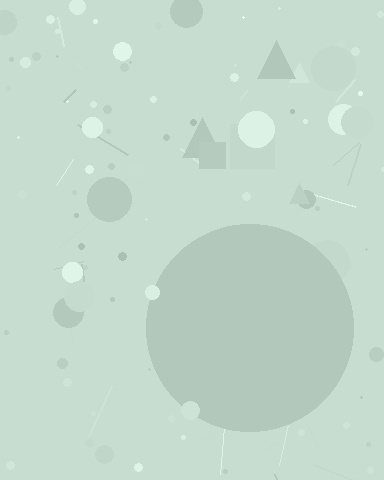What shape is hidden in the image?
A circle is hidden in the image.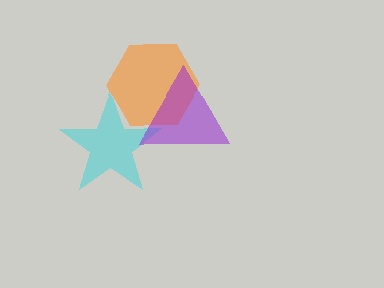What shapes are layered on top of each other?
The layered shapes are: an orange hexagon, a cyan star, a purple triangle.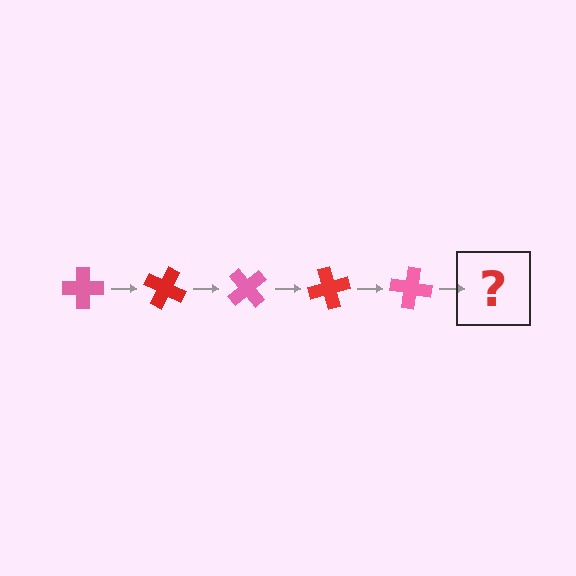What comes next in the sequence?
The next element should be a red cross, rotated 125 degrees from the start.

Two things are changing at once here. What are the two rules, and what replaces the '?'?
The two rules are that it rotates 25 degrees each step and the color cycles through pink and red. The '?' should be a red cross, rotated 125 degrees from the start.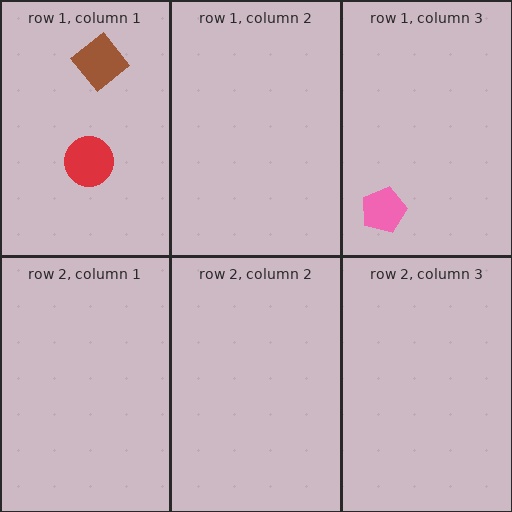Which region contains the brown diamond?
The row 1, column 1 region.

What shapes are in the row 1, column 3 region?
The pink pentagon.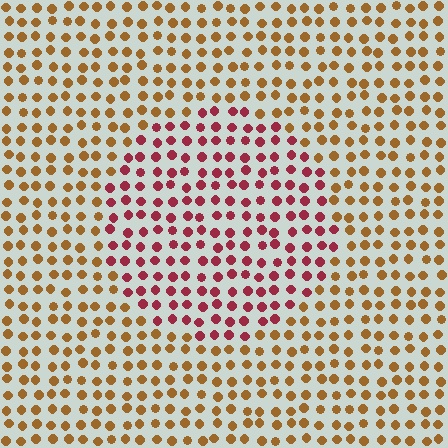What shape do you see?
I see a circle.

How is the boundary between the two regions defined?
The boundary is defined purely by a slight shift in hue (about 46 degrees). Spacing, size, and orientation are identical on both sides.